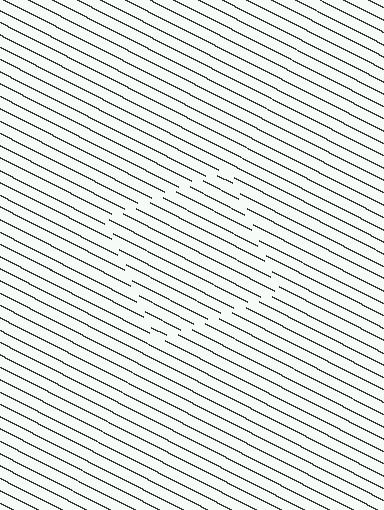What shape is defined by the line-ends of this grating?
An illusory square. The interior of the shape contains the same grating, shifted by half a period — the contour is defined by the phase discontinuity where line-ends from the inner and outer gratings abut.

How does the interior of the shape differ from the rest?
The interior of the shape contains the same grating, shifted by half a period — the contour is defined by the phase discontinuity where line-ends from the inner and outer gratings abut.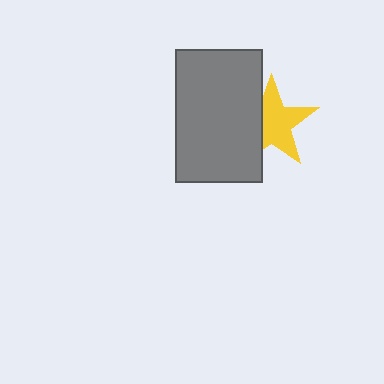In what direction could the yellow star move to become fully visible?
The yellow star could move right. That would shift it out from behind the gray rectangle entirely.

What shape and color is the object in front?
The object in front is a gray rectangle.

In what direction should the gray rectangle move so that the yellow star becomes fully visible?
The gray rectangle should move left. That is the shortest direction to clear the overlap and leave the yellow star fully visible.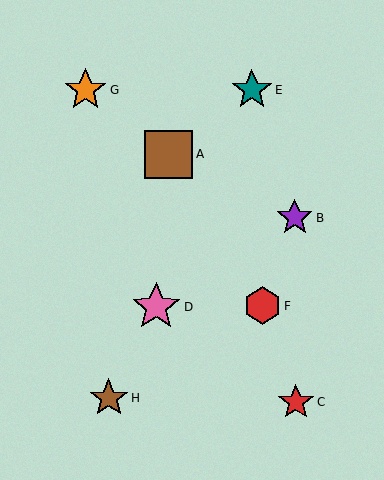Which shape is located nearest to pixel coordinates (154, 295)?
The pink star (labeled D) at (156, 307) is nearest to that location.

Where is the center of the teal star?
The center of the teal star is at (252, 90).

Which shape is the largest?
The pink star (labeled D) is the largest.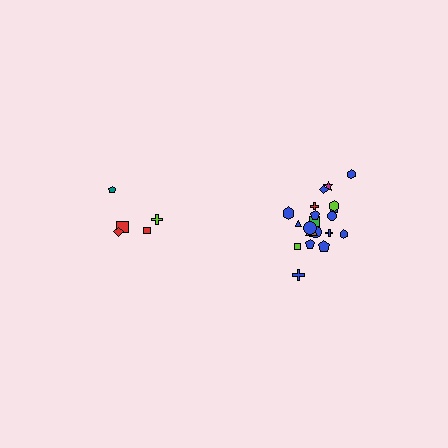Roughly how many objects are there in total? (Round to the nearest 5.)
Roughly 25 objects in total.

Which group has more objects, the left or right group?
The right group.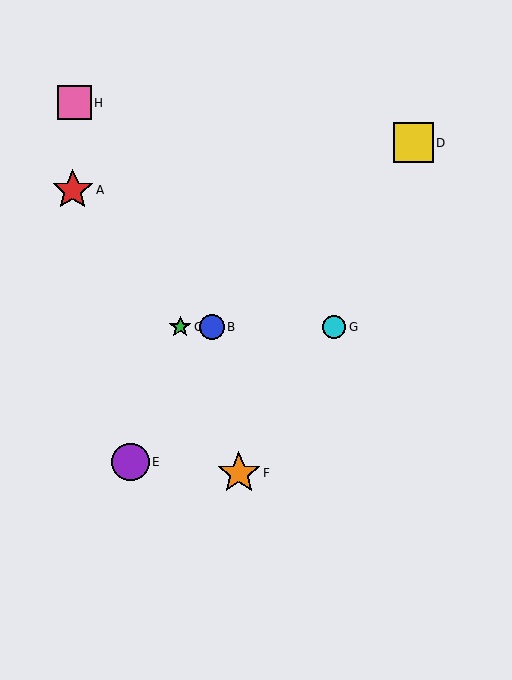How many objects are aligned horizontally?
3 objects (B, C, G) are aligned horizontally.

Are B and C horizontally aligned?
Yes, both are at y≈327.